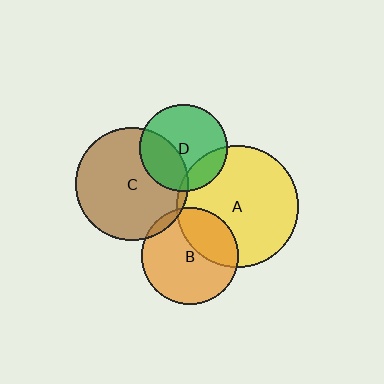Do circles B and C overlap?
Yes.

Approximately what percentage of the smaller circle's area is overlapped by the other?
Approximately 5%.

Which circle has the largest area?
Circle A (yellow).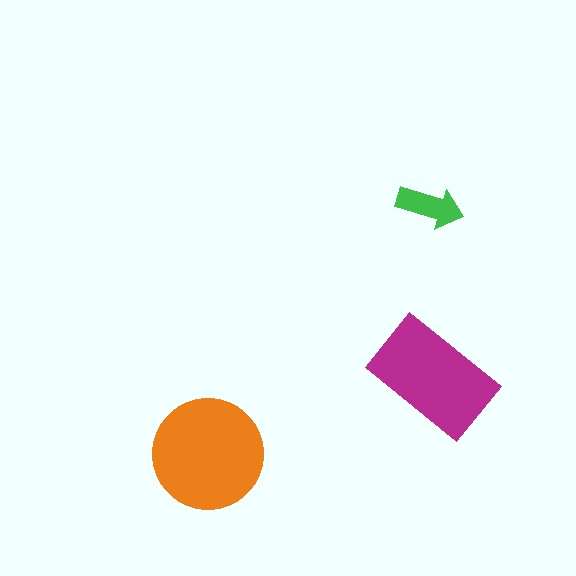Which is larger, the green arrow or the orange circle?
The orange circle.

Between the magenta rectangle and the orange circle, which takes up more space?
The orange circle.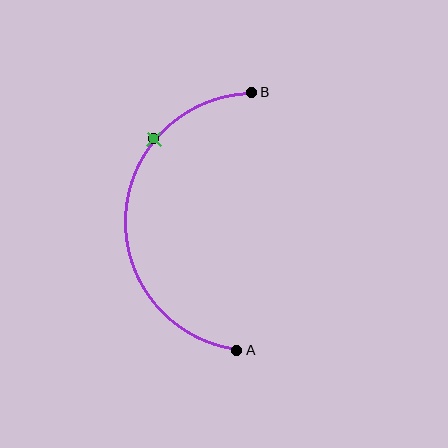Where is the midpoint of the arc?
The arc midpoint is the point on the curve farthest from the straight line joining A and B. It sits to the left of that line.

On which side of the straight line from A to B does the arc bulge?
The arc bulges to the left of the straight line connecting A and B.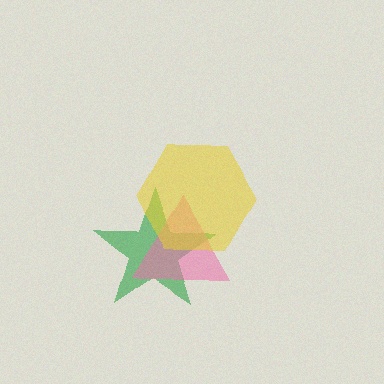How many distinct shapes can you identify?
There are 3 distinct shapes: a green star, a pink triangle, a yellow hexagon.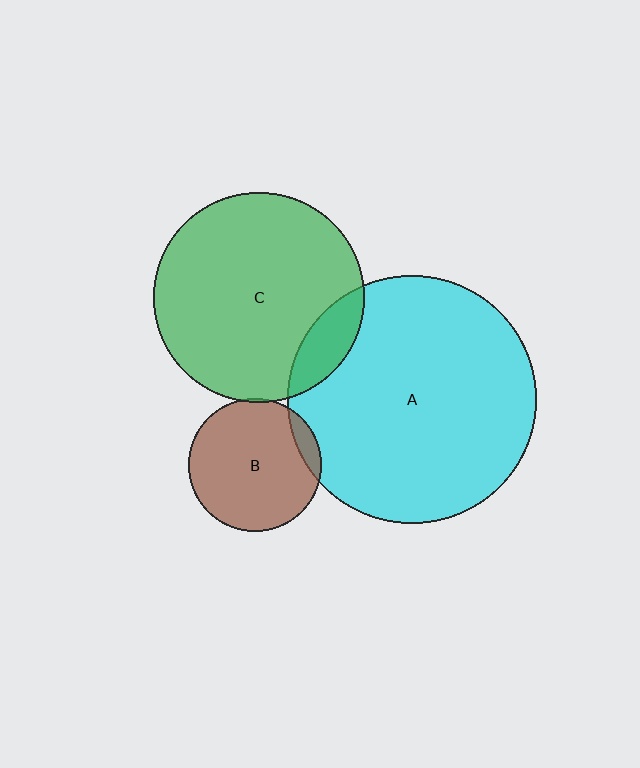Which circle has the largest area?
Circle A (cyan).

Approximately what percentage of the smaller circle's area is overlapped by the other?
Approximately 5%.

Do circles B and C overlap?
Yes.